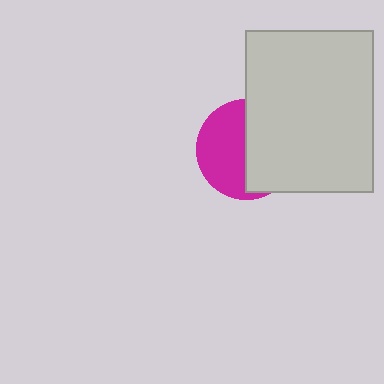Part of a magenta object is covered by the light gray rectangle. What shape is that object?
It is a circle.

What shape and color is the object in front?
The object in front is a light gray rectangle.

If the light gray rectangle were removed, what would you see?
You would see the complete magenta circle.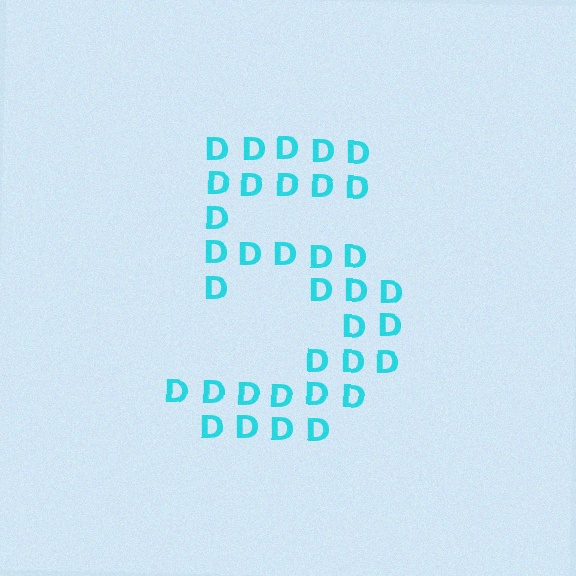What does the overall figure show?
The overall figure shows the digit 5.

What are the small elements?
The small elements are letter D's.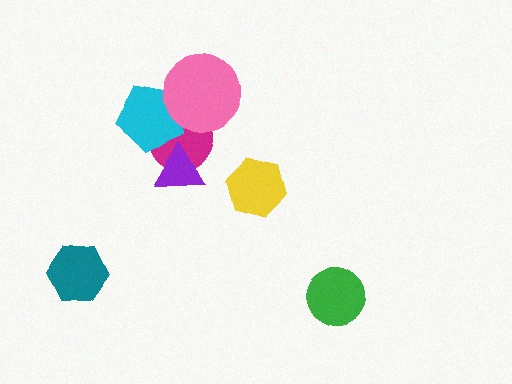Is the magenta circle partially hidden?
Yes, it is partially covered by another shape.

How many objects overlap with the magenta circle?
3 objects overlap with the magenta circle.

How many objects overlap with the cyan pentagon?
2 objects overlap with the cyan pentagon.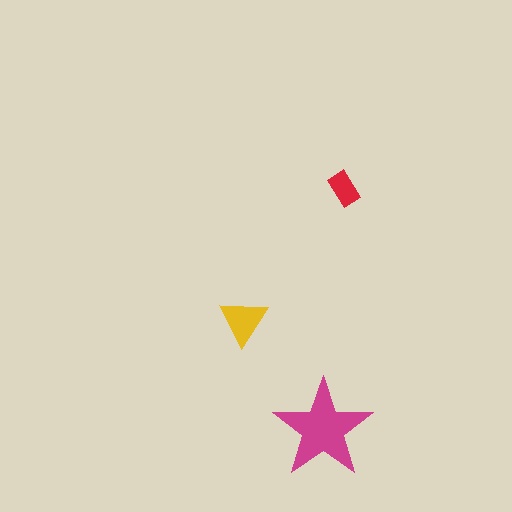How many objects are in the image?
There are 3 objects in the image.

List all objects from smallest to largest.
The red rectangle, the yellow triangle, the magenta star.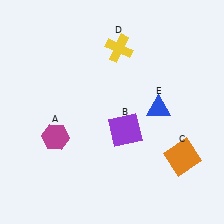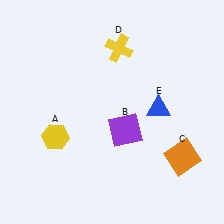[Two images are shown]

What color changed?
The hexagon (A) changed from magenta in Image 1 to yellow in Image 2.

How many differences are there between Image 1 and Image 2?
There is 1 difference between the two images.